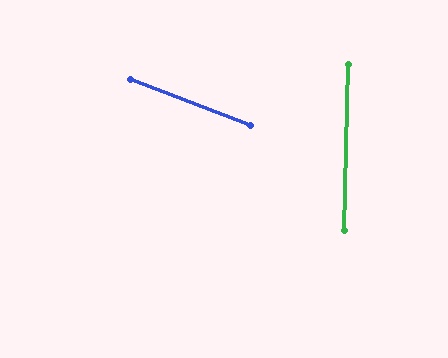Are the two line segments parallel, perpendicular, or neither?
Neither parallel nor perpendicular — they differ by about 70°.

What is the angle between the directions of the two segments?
Approximately 70 degrees.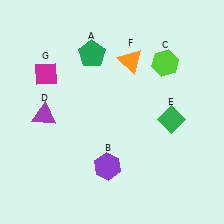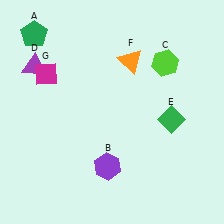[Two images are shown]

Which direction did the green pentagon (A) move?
The green pentagon (A) moved left.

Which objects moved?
The objects that moved are: the green pentagon (A), the purple triangle (D).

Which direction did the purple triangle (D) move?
The purple triangle (D) moved up.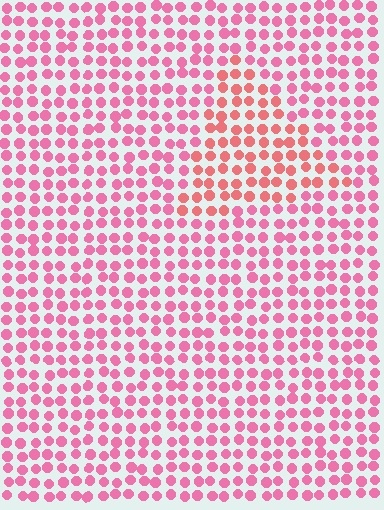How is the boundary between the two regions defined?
The boundary is defined purely by a slight shift in hue (about 24 degrees). Spacing, size, and orientation are identical on both sides.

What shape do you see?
I see a triangle.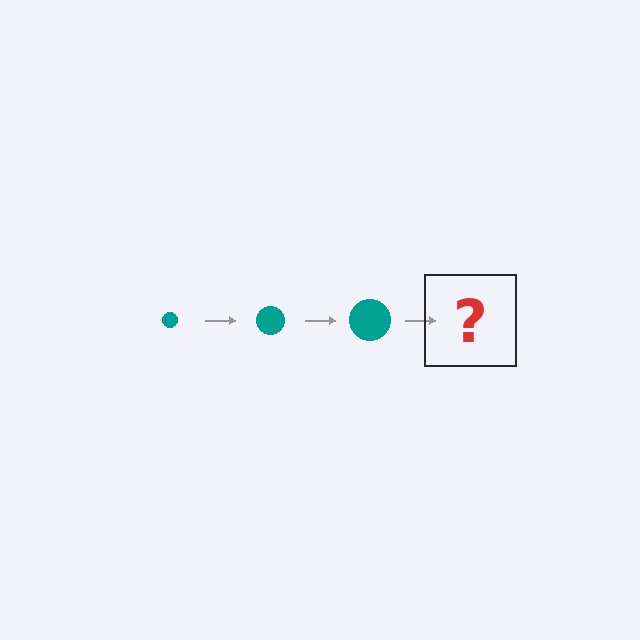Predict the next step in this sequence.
The next step is a teal circle, larger than the previous one.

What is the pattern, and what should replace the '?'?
The pattern is that the circle gets progressively larger each step. The '?' should be a teal circle, larger than the previous one.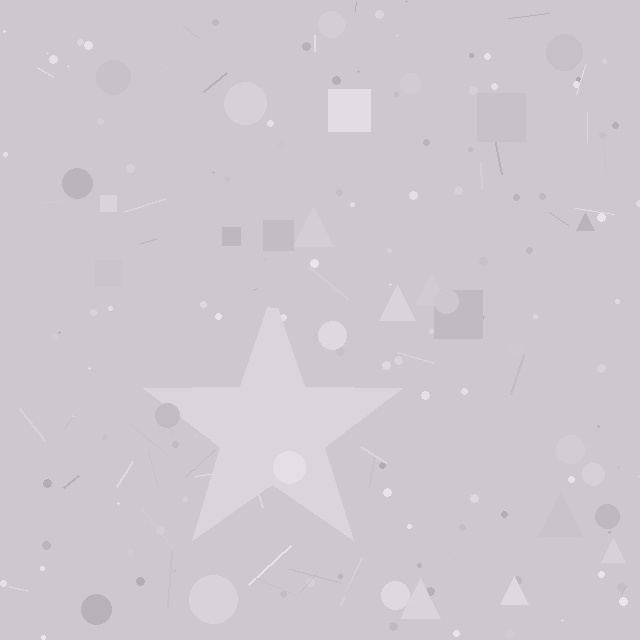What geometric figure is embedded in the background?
A star is embedded in the background.